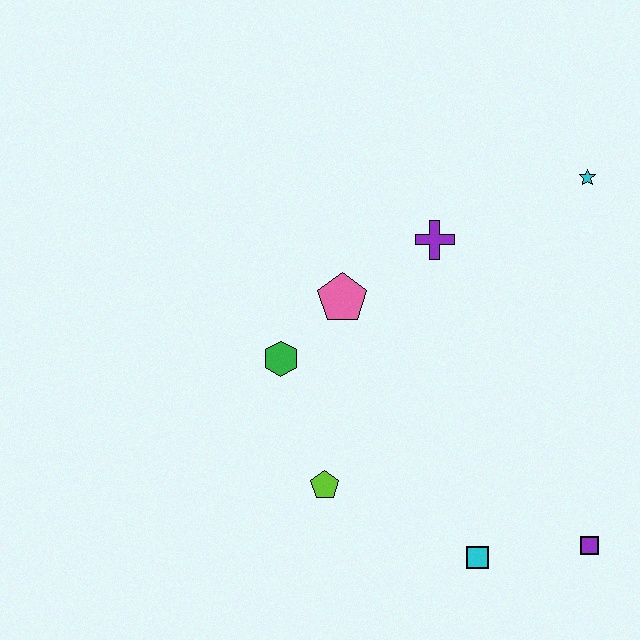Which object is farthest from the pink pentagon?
The purple square is farthest from the pink pentagon.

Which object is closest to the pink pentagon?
The green hexagon is closest to the pink pentagon.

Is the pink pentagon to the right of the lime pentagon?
Yes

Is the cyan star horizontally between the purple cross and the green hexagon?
No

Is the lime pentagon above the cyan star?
No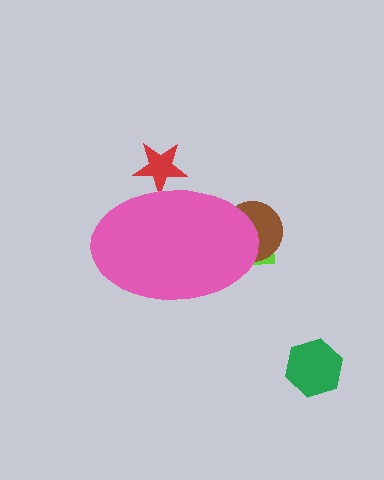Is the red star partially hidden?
Yes, the red star is partially hidden behind the pink ellipse.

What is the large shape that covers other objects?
A pink ellipse.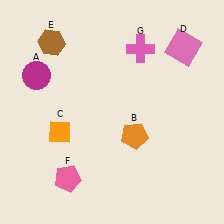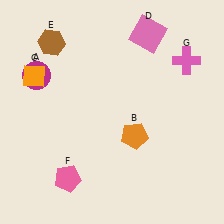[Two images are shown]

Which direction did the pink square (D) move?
The pink square (D) moved left.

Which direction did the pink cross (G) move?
The pink cross (G) moved right.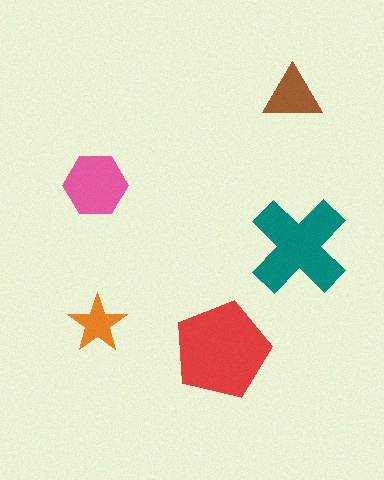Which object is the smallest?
The orange star.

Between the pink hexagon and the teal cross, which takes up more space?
The teal cross.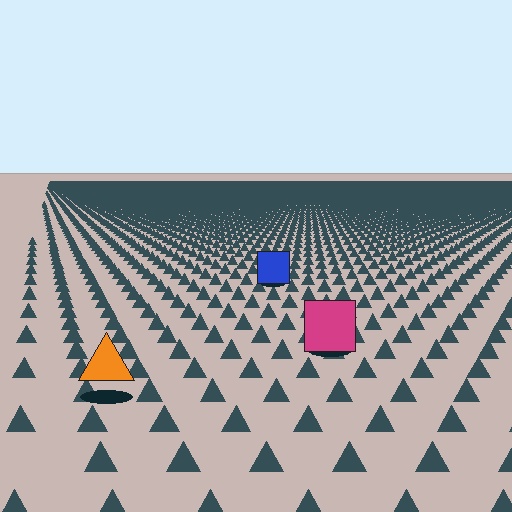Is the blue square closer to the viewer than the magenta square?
No. The magenta square is closer — you can tell from the texture gradient: the ground texture is coarser near it.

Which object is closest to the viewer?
The orange triangle is closest. The texture marks near it are larger and more spread out.